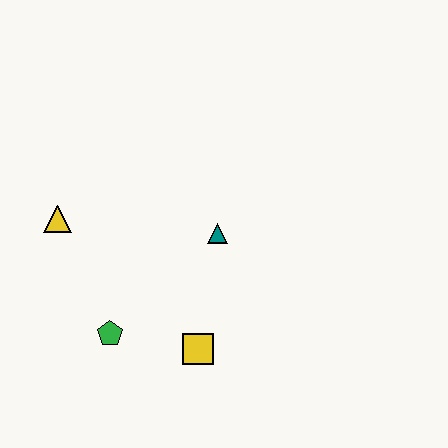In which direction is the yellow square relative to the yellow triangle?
The yellow square is to the right of the yellow triangle.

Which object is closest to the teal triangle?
The yellow square is closest to the teal triangle.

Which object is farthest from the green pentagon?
The teal triangle is farthest from the green pentagon.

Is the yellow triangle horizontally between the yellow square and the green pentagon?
No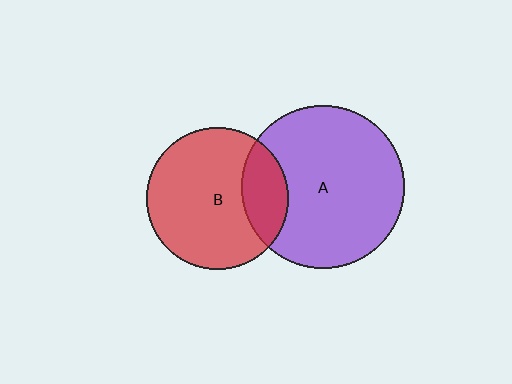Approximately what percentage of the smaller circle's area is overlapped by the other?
Approximately 20%.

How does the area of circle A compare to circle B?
Approximately 1.3 times.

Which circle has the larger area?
Circle A (purple).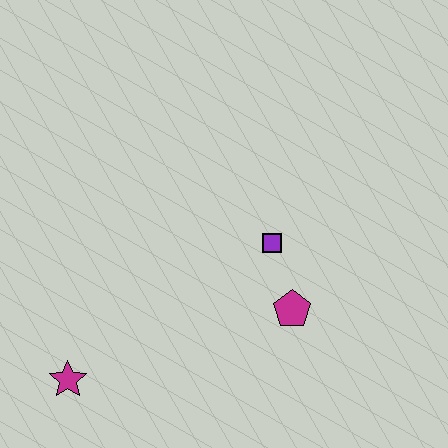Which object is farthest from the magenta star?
The purple square is farthest from the magenta star.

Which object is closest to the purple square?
The magenta pentagon is closest to the purple square.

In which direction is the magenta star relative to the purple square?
The magenta star is to the left of the purple square.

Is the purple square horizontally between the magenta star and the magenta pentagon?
Yes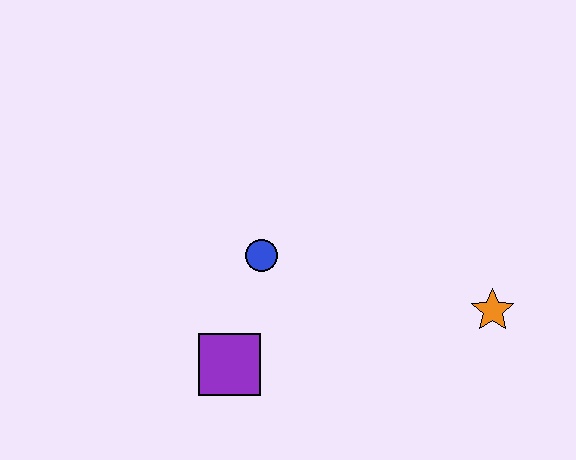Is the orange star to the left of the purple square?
No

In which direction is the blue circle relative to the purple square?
The blue circle is above the purple square.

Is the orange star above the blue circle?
No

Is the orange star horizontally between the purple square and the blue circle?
No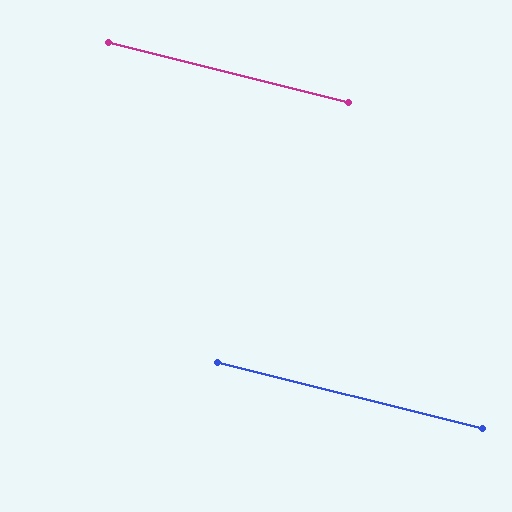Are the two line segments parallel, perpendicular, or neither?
Parallel — their directions differ by only 0.0°.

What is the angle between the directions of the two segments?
Approximately 0 degrees.